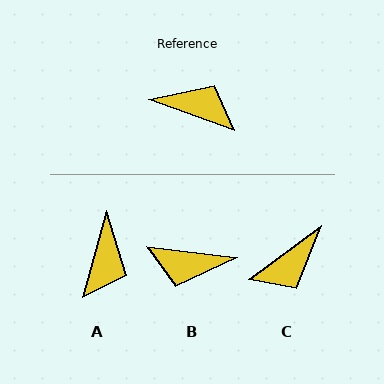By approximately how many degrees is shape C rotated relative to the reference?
Approximately 124 degrees clockwise.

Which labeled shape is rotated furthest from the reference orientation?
B, about 168 degrees away.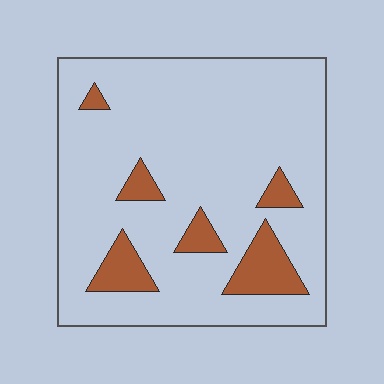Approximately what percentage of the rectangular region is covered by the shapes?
Approximately 15%.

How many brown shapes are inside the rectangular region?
6.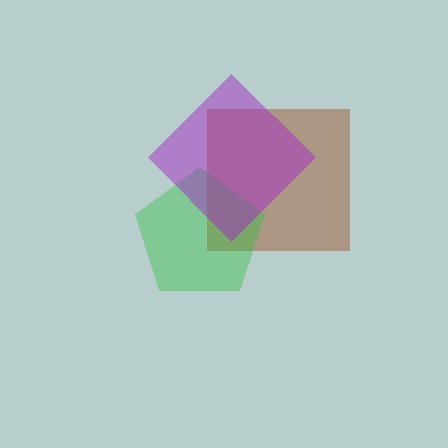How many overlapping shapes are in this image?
There are 3 overlapping shapes in the image.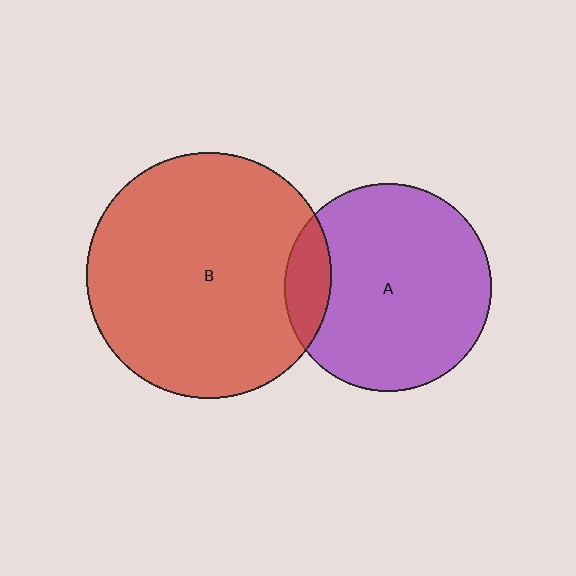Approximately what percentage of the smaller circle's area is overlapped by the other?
Approximately 15%.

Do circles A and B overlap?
Yes.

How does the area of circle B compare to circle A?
Approximately 1.4 times.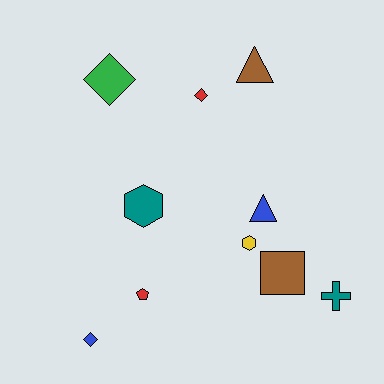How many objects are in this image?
There are 10 objects.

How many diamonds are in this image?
There are 3 diamonds.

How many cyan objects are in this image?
There are no cyan objects.